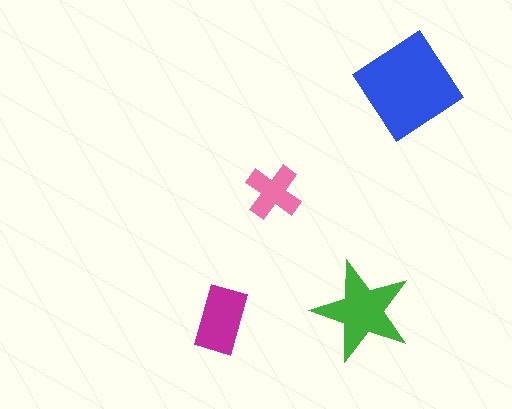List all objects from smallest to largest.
The pink cross, the magenta rectangle, the green star, the blue diamond.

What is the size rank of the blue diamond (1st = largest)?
1st.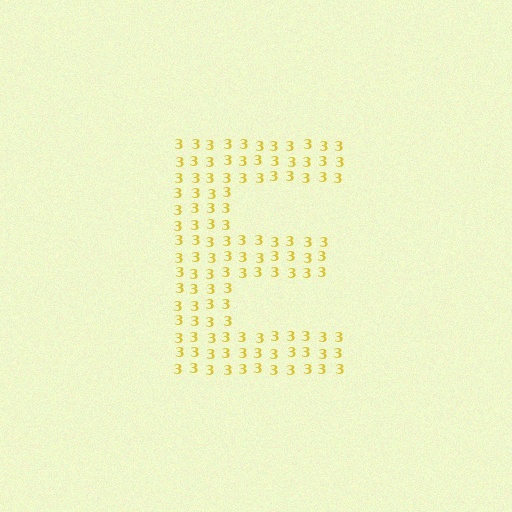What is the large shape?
The large shape is the letter E.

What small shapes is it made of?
It is made of small digit 3's.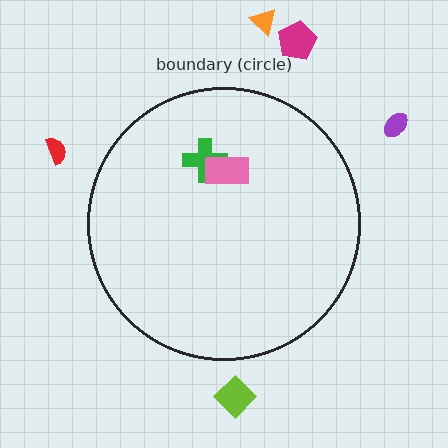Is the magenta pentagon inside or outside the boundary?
Outside.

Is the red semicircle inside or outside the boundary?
Outside.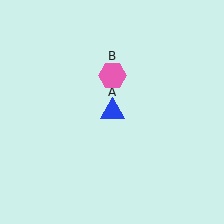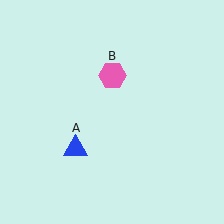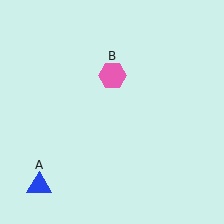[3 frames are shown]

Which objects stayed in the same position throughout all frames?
Pink hexagon (object B) remained stationary.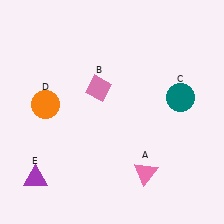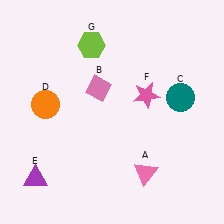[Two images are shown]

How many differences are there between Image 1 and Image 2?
There are 2 differences between the two images.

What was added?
A pink star (F), a lime hexagon (G) were added in Image 2.